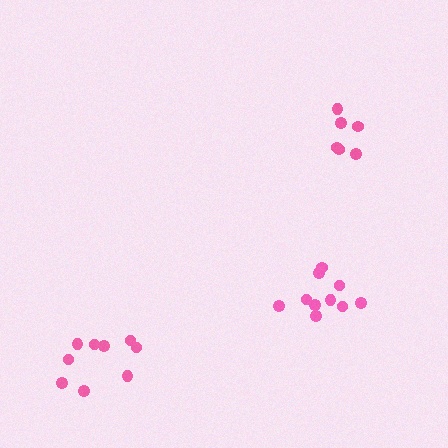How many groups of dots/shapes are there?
There are 3 groups.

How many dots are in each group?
Group 1: 6 dots, Group 2: 10 dots, Group 3: 9 dots (25 total).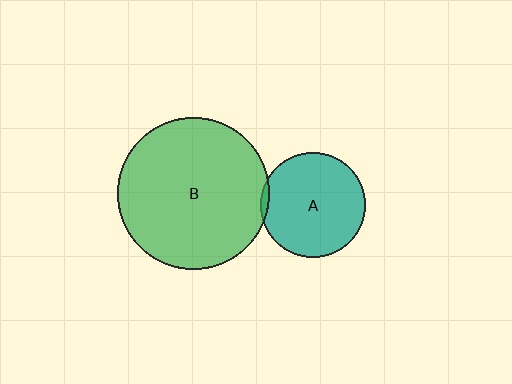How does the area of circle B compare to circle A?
Approximately 2.1 times.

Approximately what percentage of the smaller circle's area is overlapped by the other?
Approximately 5%.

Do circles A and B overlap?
Yes.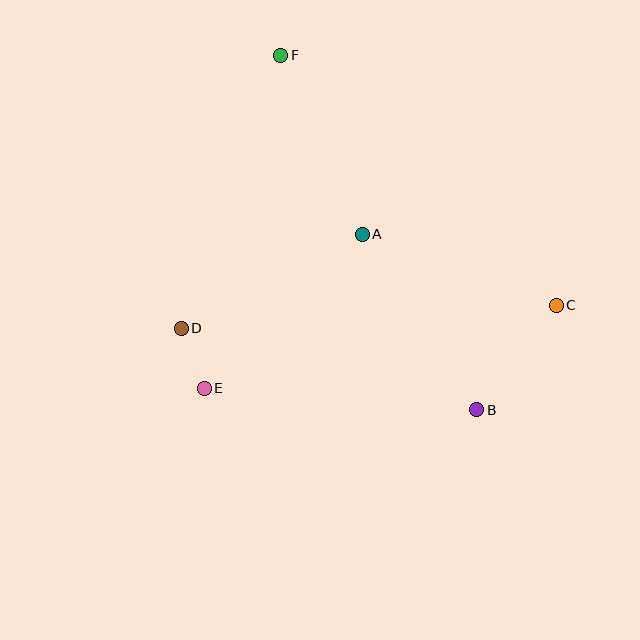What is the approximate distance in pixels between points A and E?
The distance between A and E is approximately 220 pixels.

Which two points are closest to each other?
Points D and E are closest to each other.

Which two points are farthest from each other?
Points B and F are farthest from each other.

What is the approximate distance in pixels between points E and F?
The distance between E and F is approximately 342 pixels.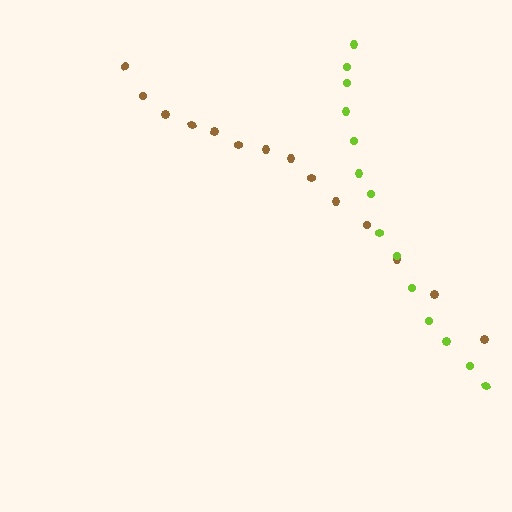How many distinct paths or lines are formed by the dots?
There are 2 distinct paths.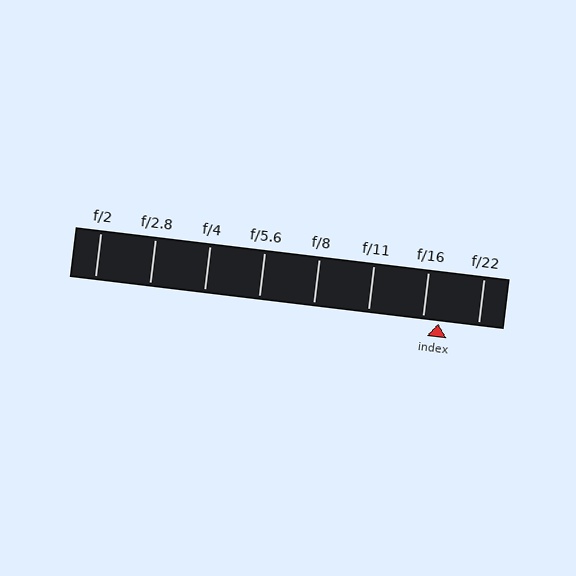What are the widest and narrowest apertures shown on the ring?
The widest aperture shown is f/2 and the narrowest is f/22.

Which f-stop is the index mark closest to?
The index mark is closest to f/16.